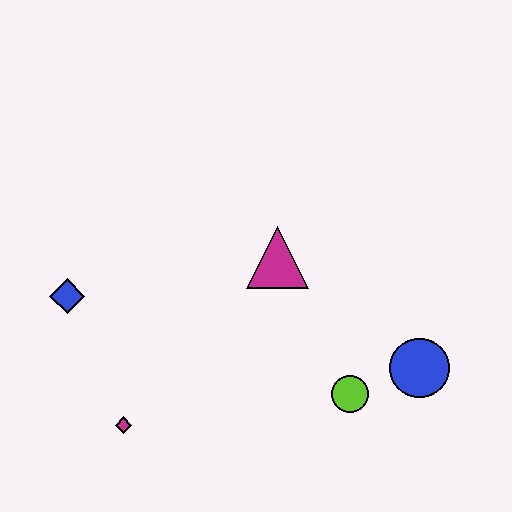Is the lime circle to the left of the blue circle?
Yes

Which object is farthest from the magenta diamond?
The blue circle is farthest from the magenta diamond.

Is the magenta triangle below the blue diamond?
No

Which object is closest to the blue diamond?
The magenta diamond is closest to the blue diamond.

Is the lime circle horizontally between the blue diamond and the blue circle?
Yes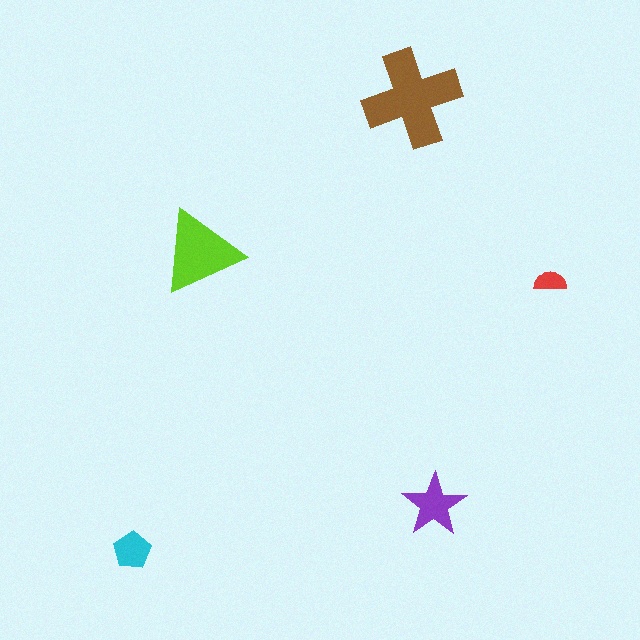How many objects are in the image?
There are 5 objects in the image.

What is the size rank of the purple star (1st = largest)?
3rd.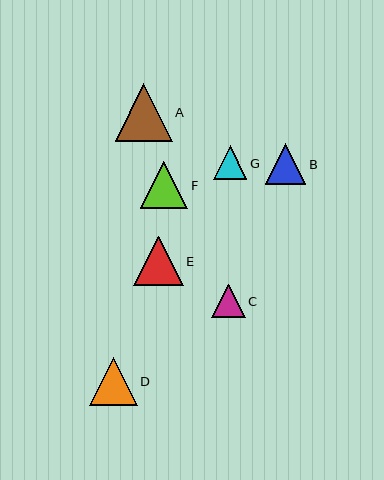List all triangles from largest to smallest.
From largest to smallest: A, E, D, F, B, C, G.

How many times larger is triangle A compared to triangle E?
Triangle A is approximately 1.1 times the size of triangle E.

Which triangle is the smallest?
Triangle G is the smallest with a size of approximately 33 pixels.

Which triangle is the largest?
Triangle A is the largest with a size of approximately 57 pixels.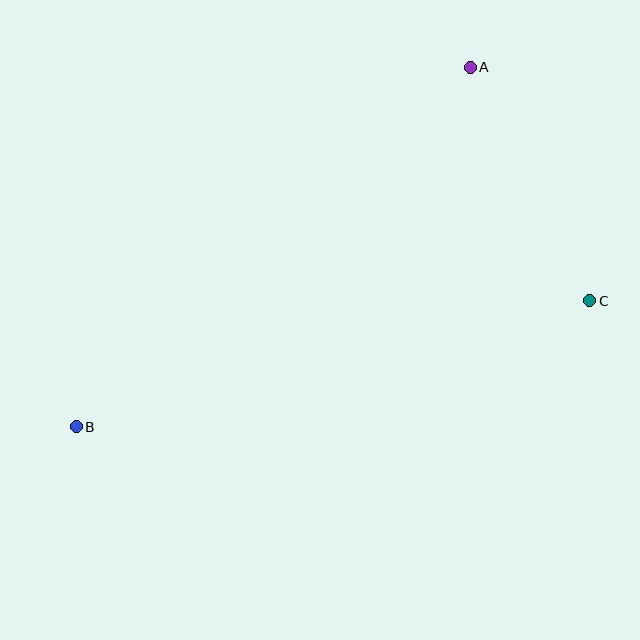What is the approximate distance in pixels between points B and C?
The distance between B and C is approximately 528 pixels.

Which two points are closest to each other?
Points A and C are closest to each other.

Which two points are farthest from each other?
Points A and B are farthest from each other.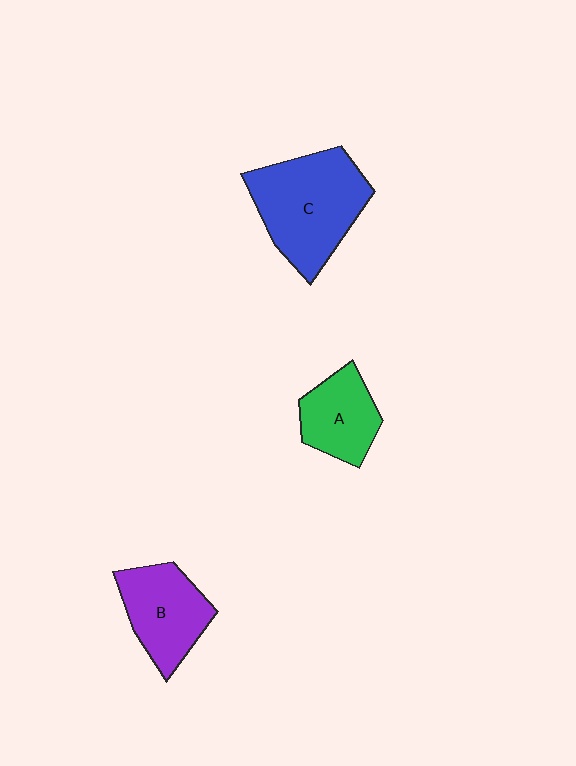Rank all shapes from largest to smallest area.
From largest to smallest: C (blue), B (purple), A (green).